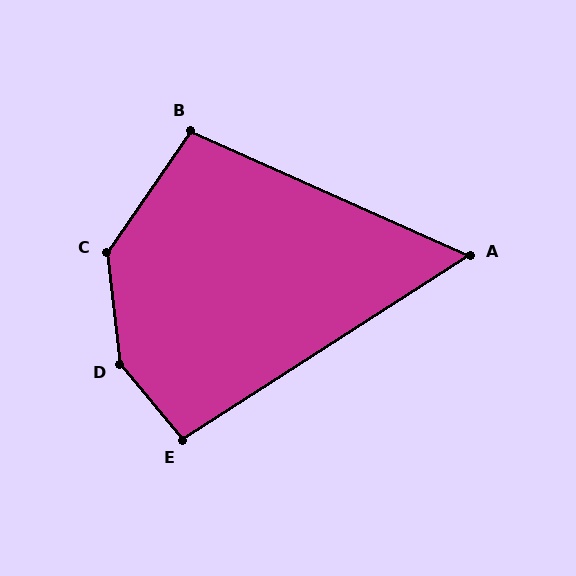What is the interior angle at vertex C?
Approximately 139 degrees (obtuse).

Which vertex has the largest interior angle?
D, at approximately 147 degrees.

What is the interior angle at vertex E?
Approximately 97 degrees (obtuse).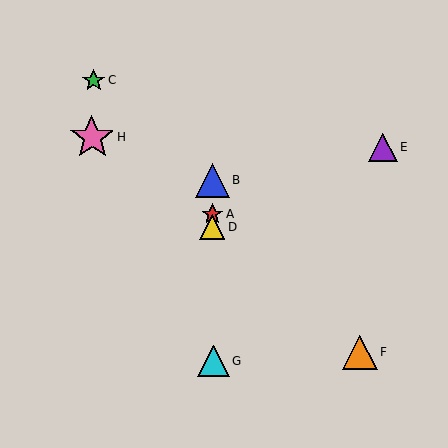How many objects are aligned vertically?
4 objects (A, B, D, G) are aligned vertically.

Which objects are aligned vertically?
Objects A, B, D, G are aligned vertically.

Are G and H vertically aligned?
No, G is at x≈213 and H is at x≈92.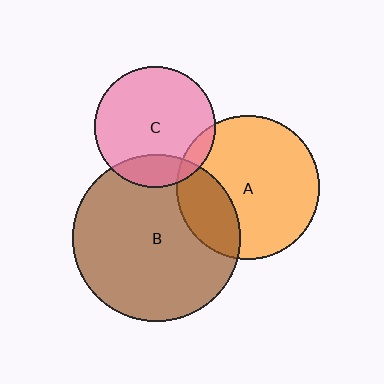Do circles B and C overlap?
Yes.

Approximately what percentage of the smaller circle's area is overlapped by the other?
Approximately 20%.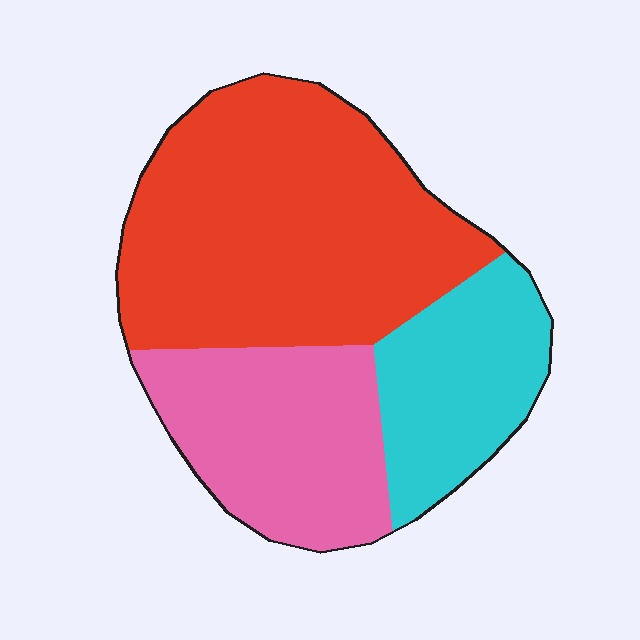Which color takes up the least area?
Cyan, at roughly 20%.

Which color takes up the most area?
Red, at roughly 50%.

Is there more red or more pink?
Red.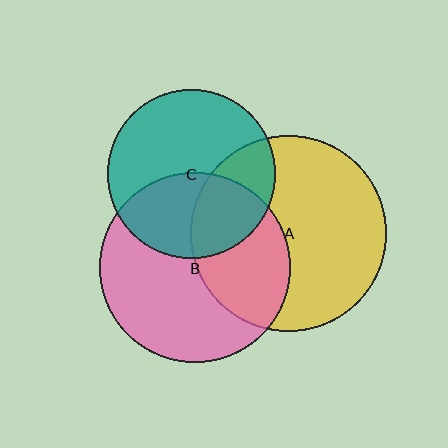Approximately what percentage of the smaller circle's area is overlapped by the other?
Approximately 40%.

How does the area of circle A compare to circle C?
Approximately 1.4 times.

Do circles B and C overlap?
Yes.